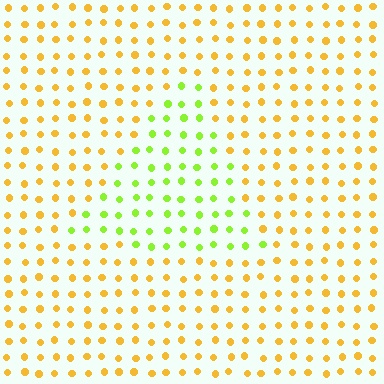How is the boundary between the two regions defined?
The boundary is defined purely by a slight shift in hue (about 51 degrees). Spacing, size, and orientation are identical on both sides.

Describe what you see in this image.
The image is filled with small yellow elements in a uniform arrangement. A triangle-shaped region is visible where the elements are tinted to a slightly different hue, forming a subtle color boundary.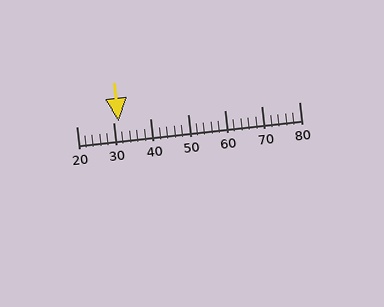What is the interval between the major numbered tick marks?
The major tick marks are spaced 10 units apart.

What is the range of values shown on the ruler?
The ruler shows values from 20 to 80.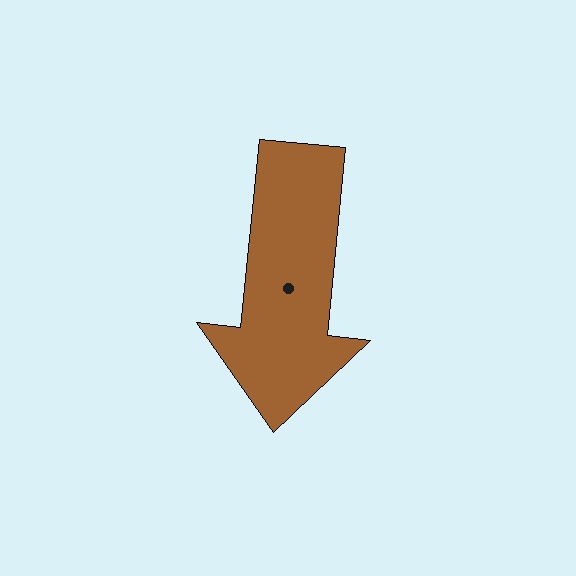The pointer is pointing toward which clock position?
Roughly 6 o'clock.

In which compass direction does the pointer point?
South.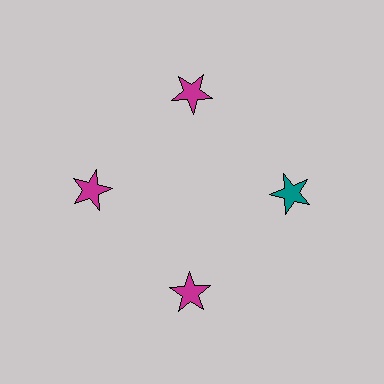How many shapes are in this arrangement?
There are 4 shapes arranged in a ring pattern.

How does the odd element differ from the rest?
It has a different color: teal instead of magenta.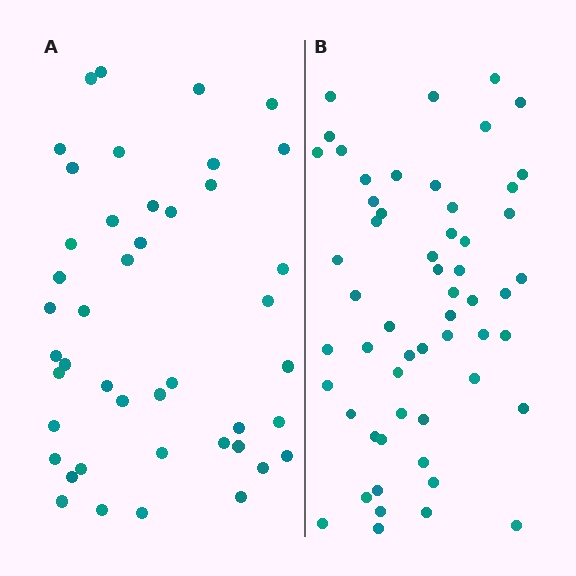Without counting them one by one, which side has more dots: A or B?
Region B (the right region) has more dots.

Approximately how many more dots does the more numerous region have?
Region B has roughly 12 or so more dots than region A.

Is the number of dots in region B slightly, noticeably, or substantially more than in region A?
Region B has noticeably more, but not dramatically so. The ratio is roughly 1.3 to 1.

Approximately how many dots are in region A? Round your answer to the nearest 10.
About 40 dots. (The exact count is 44, which rounds to 40.)